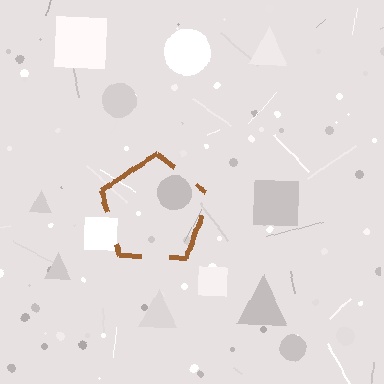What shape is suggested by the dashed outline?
The dashed outline suggests a pentagon.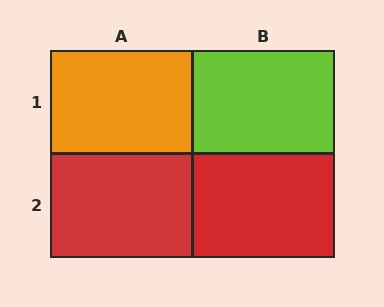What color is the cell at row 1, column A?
Orange.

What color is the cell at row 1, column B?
Lime.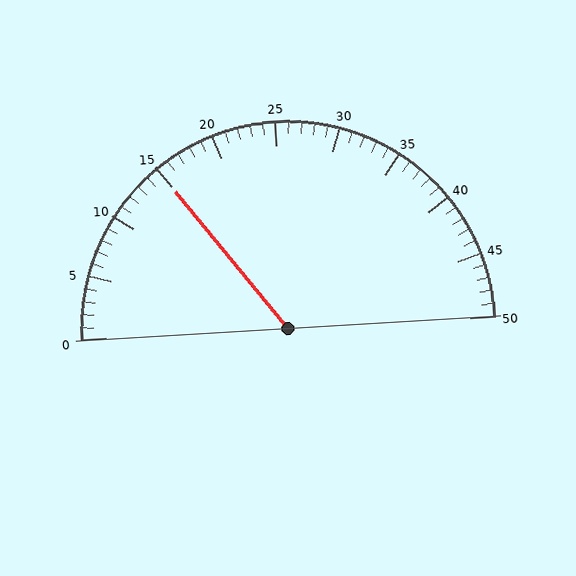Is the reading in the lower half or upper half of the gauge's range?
The reading is in the lower half of the range (0 to 50).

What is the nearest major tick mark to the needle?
The nearest major tick mark is 15.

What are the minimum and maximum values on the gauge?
The gauge ranges from 0 to 50.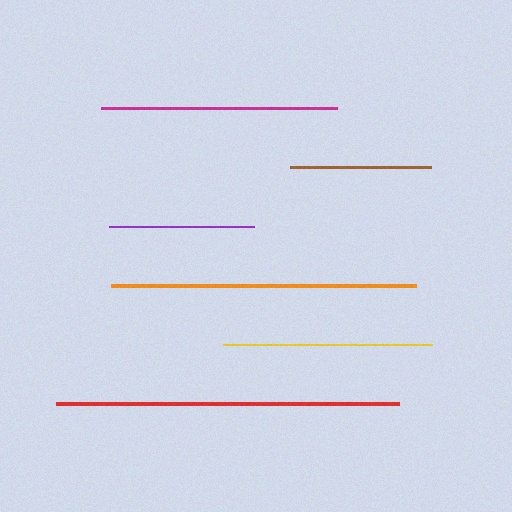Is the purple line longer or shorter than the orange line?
The orange line is longer than the purple line.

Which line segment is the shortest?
The brown line is the shortest at approximately 140 pixels.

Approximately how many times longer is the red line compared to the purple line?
The red line is approximately 2.4 times the length of the purple line.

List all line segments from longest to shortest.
From longest to shortest: red, orange, magenta, yellow, purple, brown.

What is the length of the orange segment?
The orange segment is approximately 305 pixels long.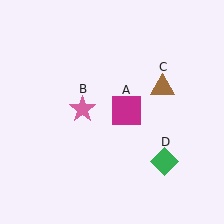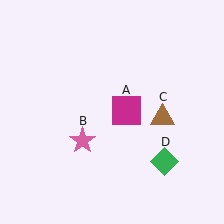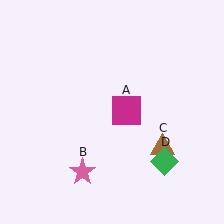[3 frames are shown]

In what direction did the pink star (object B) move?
The pink star (object B) moved down.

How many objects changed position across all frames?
2 objects changed position: pink star (object B), brown triangle (object C).